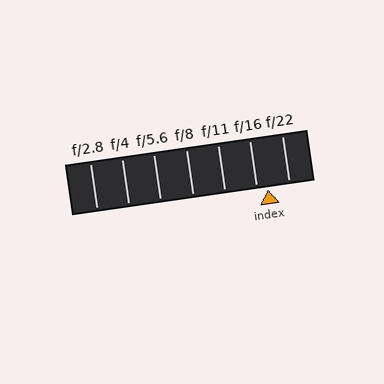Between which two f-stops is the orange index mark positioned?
The index mark is between f/16 and f/22.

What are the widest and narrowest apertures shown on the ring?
The widest aperture shown is f/2.8 and the narrowest is f/22.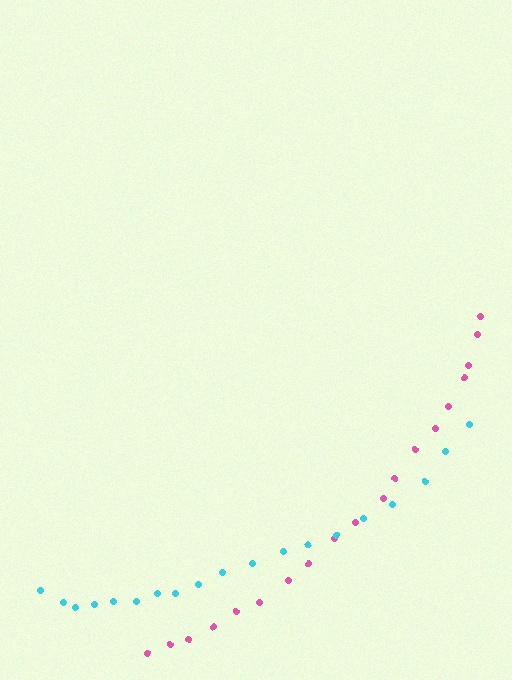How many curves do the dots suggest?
There are 2 distinct paths.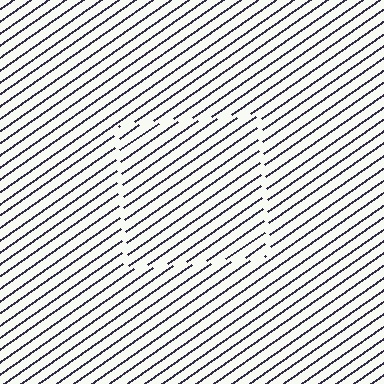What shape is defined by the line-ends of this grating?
An illusory square. The interior of the shape contains the same grating, shifted by half a period — the contour is defined by the phase discontinuity where line-ends from the inner and outer gratings abut.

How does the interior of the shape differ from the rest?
The interior of the shape contains the same grating, shifted by half a period — the contour is defined by the phase discontinuity where line-ends from the inner and outer gratings abut.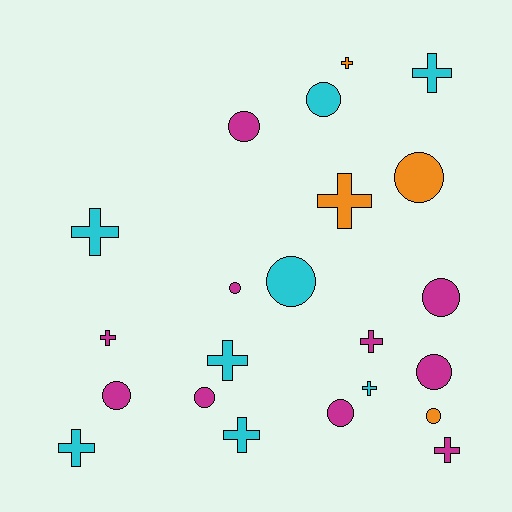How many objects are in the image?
There are 22 objects.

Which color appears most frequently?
Magenta, with 10 objects.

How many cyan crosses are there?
There are 6 cyan crosses.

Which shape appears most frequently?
Cross, with 11 objects.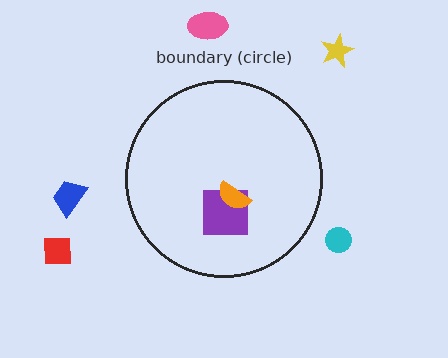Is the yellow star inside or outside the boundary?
Outside.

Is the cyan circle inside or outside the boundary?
Outside.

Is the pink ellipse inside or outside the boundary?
Outside.